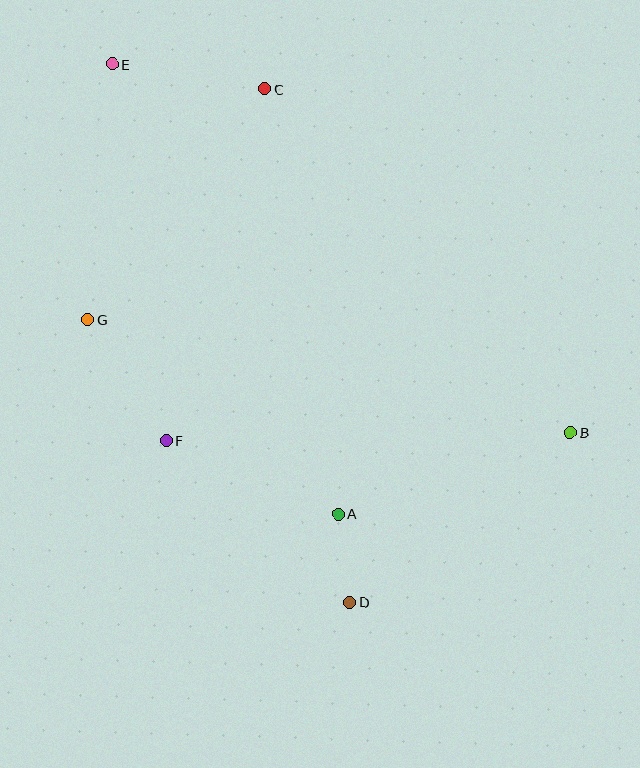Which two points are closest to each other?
Points A and D are closest to each other.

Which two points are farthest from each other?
Points D and E are farthest from each other.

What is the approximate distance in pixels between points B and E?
The distance between B and E is approximately 588 pixels.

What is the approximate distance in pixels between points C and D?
The distance between C and D is approximately 520 pixels.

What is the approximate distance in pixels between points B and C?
The distance between B and C is approximately 460 pixels.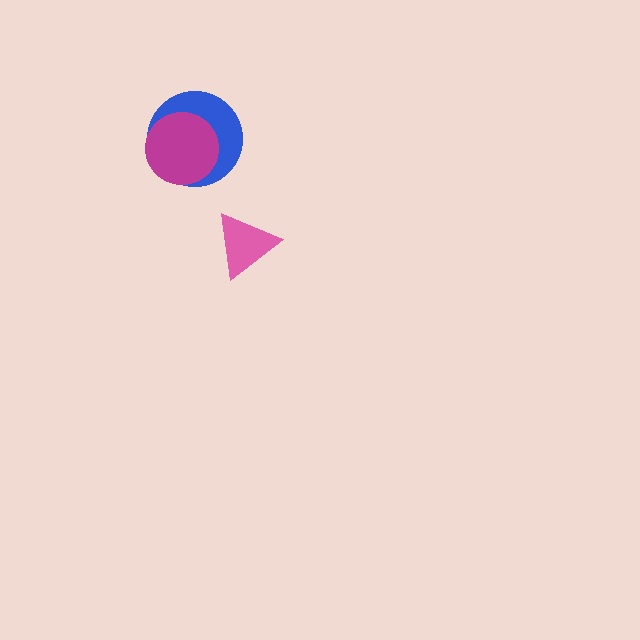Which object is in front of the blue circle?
The magenta circle is in front of the blue circle.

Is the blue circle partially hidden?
Yes, it is partially covered by another shape.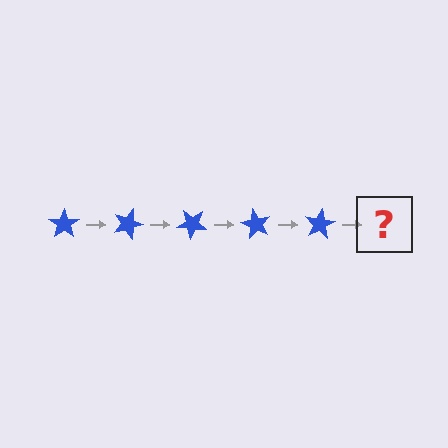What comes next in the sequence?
The next element should be a blue star rotated 100 degrees.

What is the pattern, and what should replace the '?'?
The pattern is that the star rotates 20 degrees each step. The '?' should be a blue star rotated 100 degrees.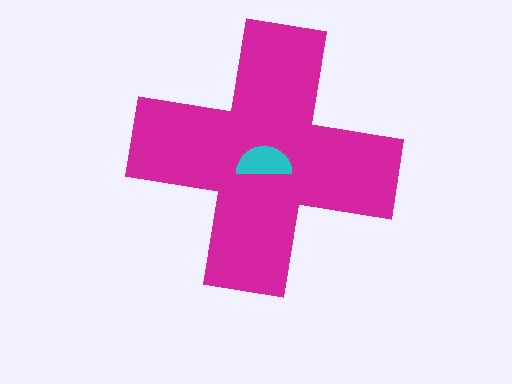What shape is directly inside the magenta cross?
The cyan semicircle.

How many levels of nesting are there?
2.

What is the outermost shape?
The magenta cross.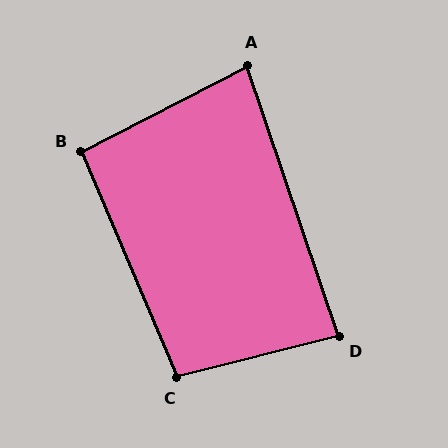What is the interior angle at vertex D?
Approximately 86 degrees (approximately right).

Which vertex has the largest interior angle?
C, at approximately 99 degrees.